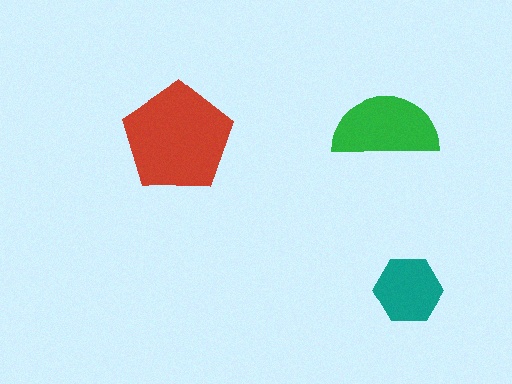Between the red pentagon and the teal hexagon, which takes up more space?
The red pentagon.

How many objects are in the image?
There are 3 objects in the image.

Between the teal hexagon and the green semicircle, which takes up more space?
The green semicircle.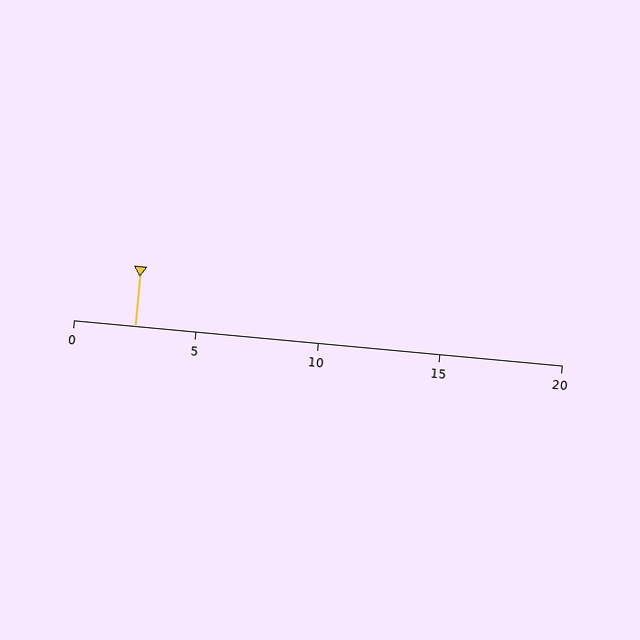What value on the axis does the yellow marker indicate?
The marker indicates approximately 2.5.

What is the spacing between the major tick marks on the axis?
The major ticks are spaced 5 apart.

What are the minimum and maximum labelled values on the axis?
The axis runs from 0 to 20.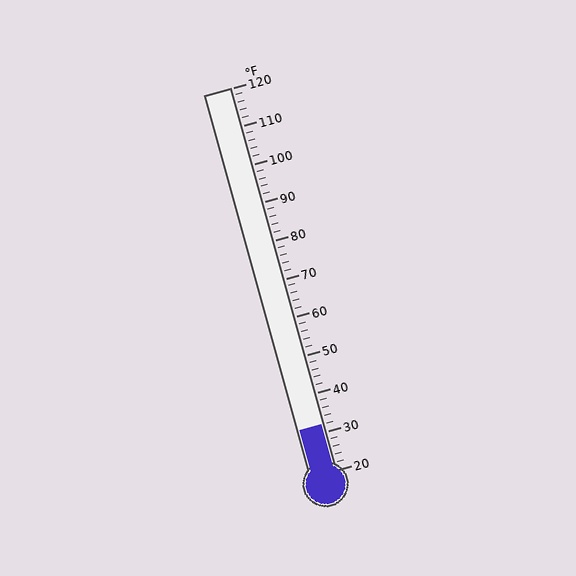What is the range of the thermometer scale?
The thermometer scale ranges from 20°F to 120°F.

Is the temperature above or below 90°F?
The temperature is below 90°F.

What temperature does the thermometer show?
The thermometer shows approximately 32°F.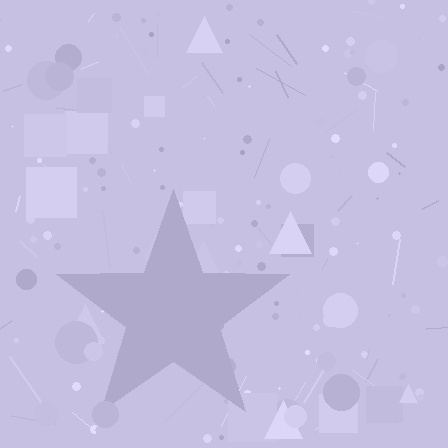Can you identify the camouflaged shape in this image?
The camouflaged shape is a star.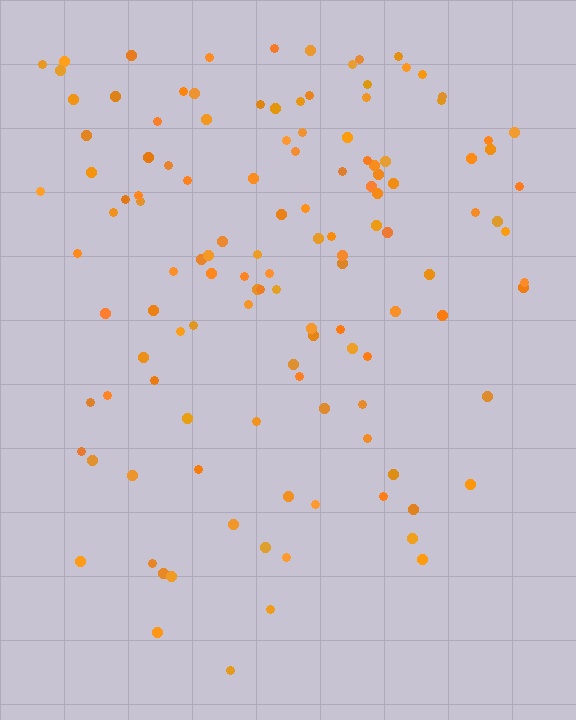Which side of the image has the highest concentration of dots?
The top.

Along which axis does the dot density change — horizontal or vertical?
Vertical.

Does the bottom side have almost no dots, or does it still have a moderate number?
Still a moderate number, just noticeably fewer than the top.